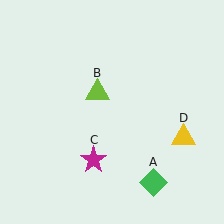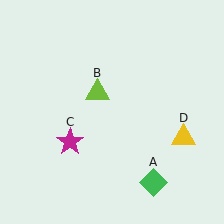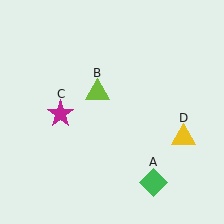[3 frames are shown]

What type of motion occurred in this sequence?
The magenta star (object C) rotated clockwise around the center of the scene.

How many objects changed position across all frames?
1 object changed position: magenta star (object C).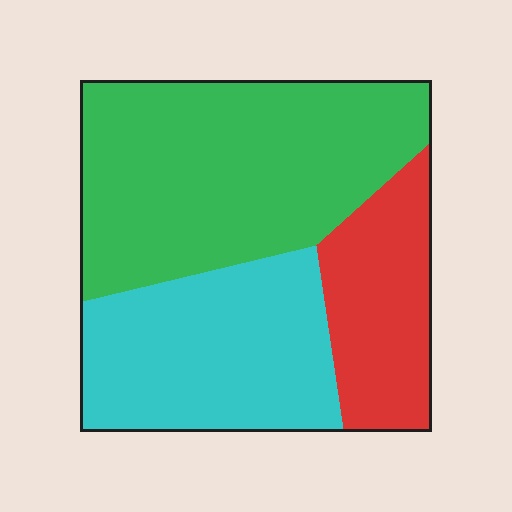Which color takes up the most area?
Green, at roughly 50%.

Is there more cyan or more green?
Green.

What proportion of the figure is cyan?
Cyan takes up about one third (1/3) of the figure.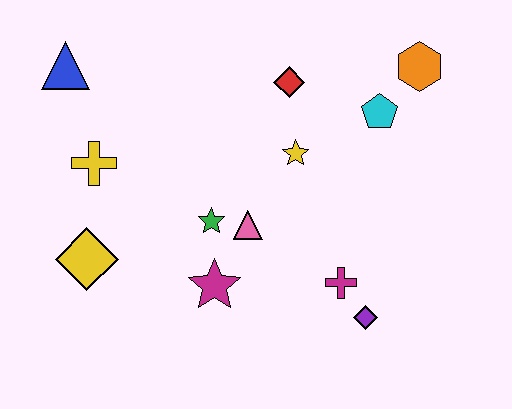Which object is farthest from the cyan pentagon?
The yellow diamond is farthest from the cyan pentagon.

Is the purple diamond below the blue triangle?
Yes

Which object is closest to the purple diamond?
The magenta cross is closest to the purple diamond.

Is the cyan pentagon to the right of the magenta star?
Yes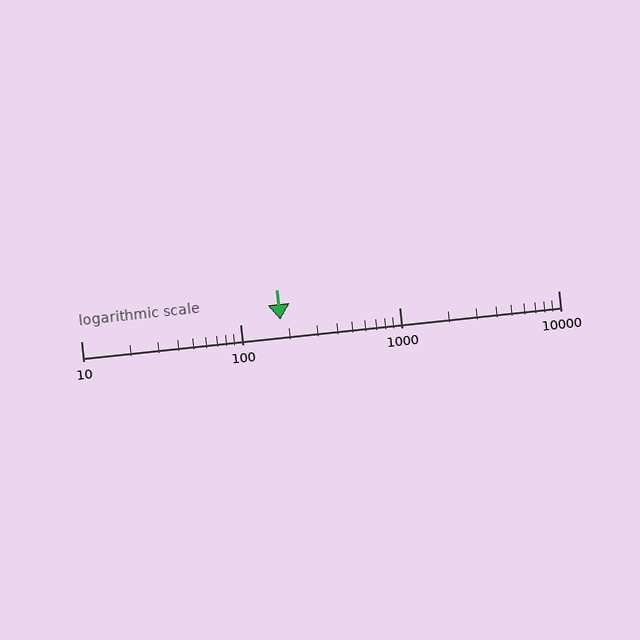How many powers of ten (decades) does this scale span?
The scale spans 3 decades, from 10 to 10000.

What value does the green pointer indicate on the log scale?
The pointer indicates approximately 180.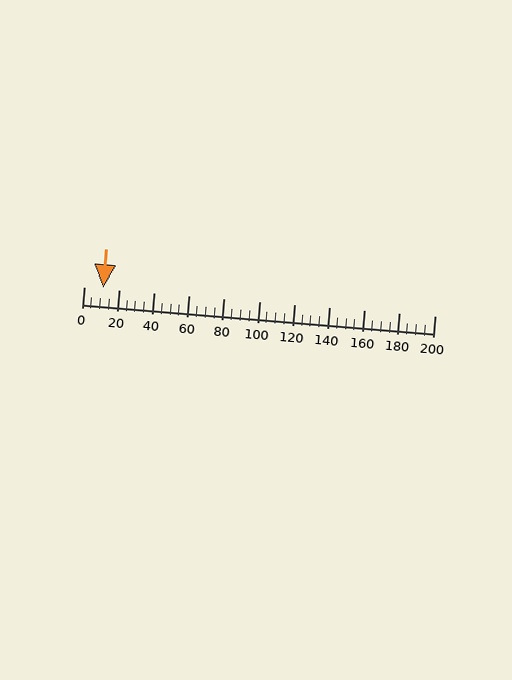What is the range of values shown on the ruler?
The ruler shows values from 0 to 200.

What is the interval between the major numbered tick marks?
The major tick marks are spaced 20 units apart.